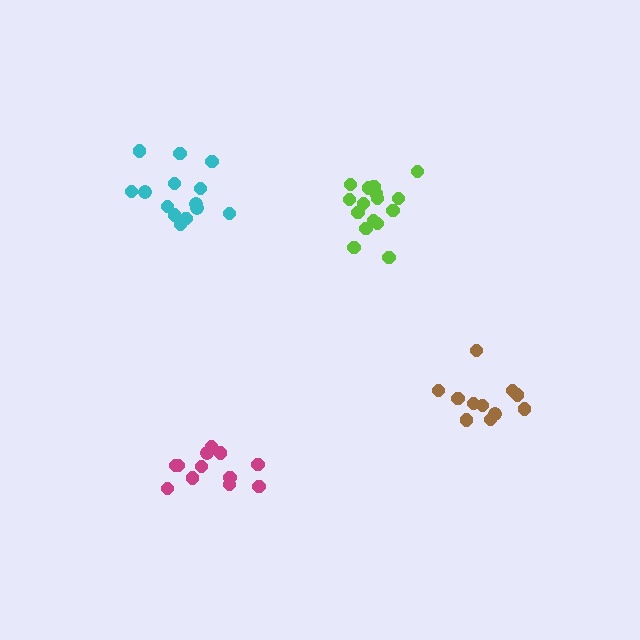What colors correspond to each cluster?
The clusters are colored: brown, lime, magenta, cyan.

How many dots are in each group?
Group 1: 11 dots, Group 2: 16 dots, Group 3: 12 dots, Group 4: 14 dots (53 total).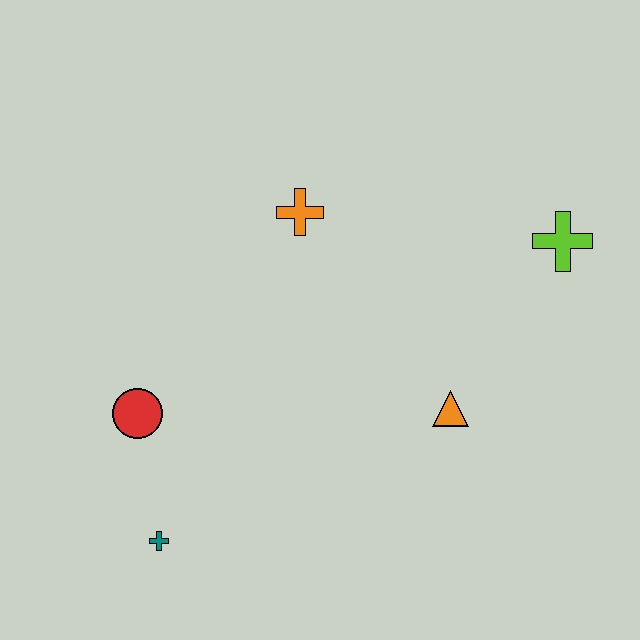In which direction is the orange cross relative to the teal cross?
The orange cross is above the teal cross.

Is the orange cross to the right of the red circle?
Yes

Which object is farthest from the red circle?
The lime cross is farthest from the red circle.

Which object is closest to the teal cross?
The red circle is closest to the teal cross.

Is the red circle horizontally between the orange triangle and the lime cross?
No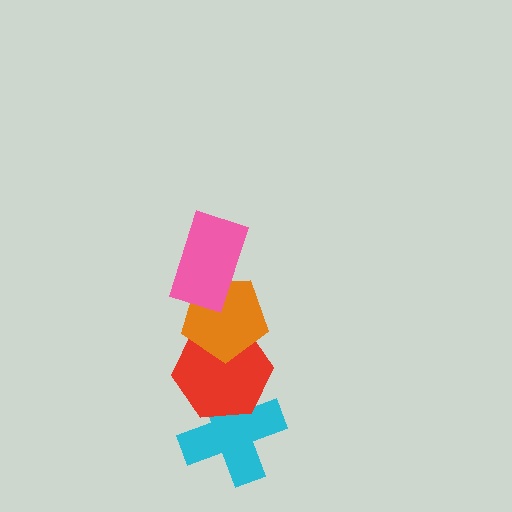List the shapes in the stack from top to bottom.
From top to bottom: the pink rectangle, the orange pentagon, the red hexagon, the cyan cross.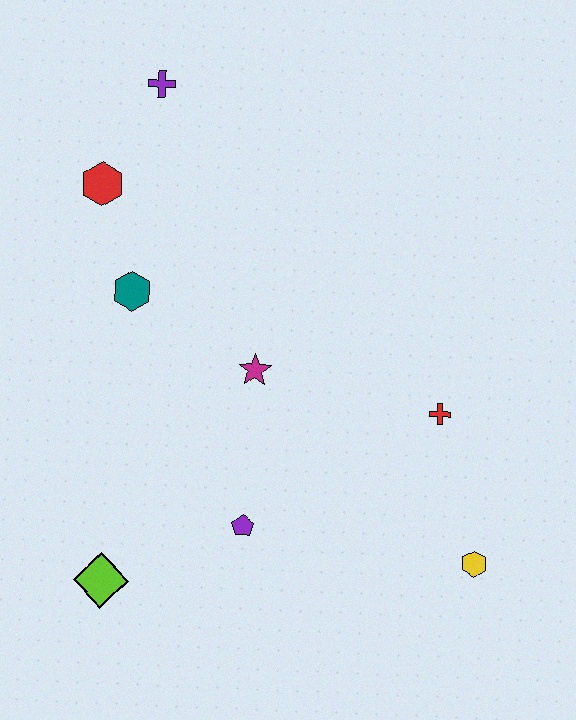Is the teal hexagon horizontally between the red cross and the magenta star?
No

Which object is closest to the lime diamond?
The purple pentagon is closest to the lime diamond.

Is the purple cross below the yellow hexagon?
No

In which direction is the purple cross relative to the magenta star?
The purple cross is above the magenta star.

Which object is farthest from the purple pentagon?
The purple cross is farthest from the purple pentagon.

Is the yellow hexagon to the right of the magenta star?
Yes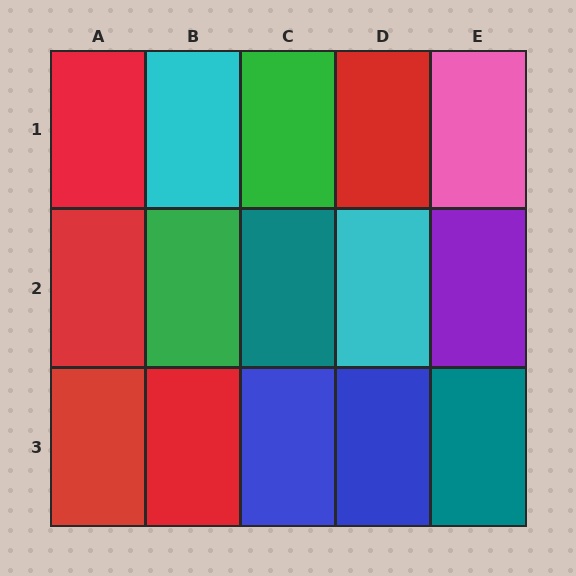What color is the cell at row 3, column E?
Teal.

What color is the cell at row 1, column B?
Cyan.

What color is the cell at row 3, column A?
Red.